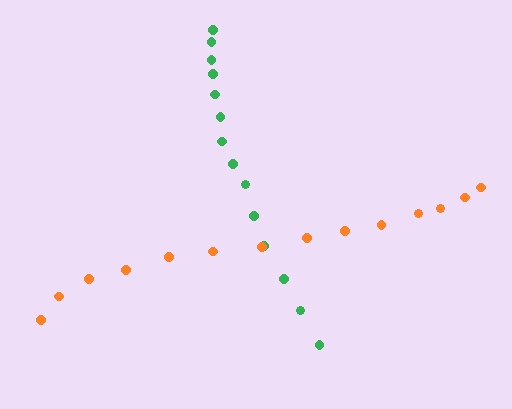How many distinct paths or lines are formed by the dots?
There are 2 distinct paths.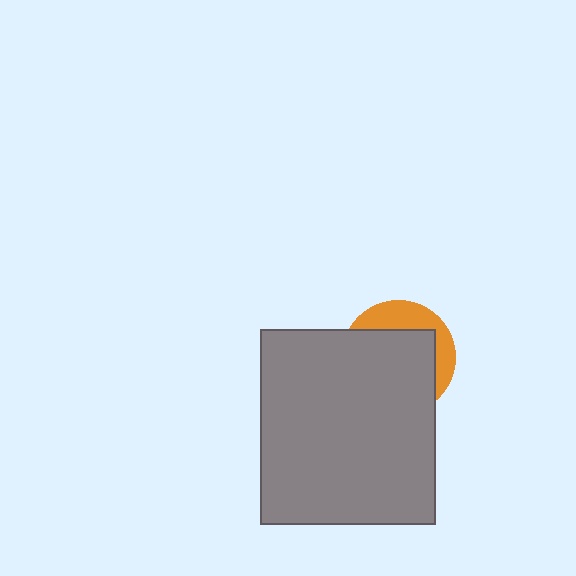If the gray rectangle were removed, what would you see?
You would see the complete orange circle.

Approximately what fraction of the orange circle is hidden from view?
Roughly 69% of the orange circle is hidden behind the gray rectangle.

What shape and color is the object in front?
The object in front is a gray rectangle.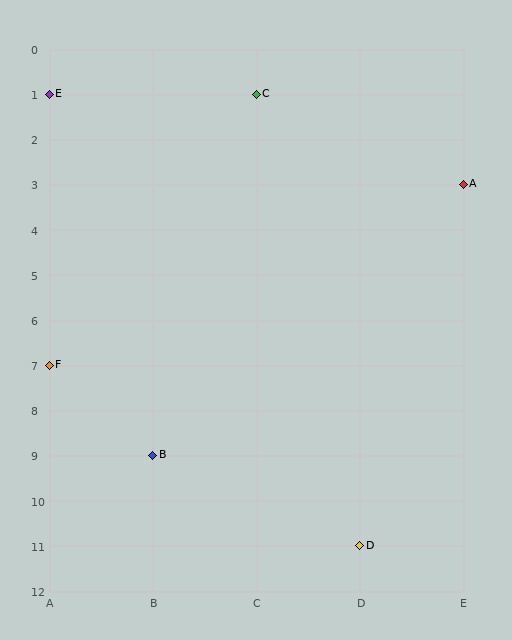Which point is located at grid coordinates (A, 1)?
Point E is at (A, 1).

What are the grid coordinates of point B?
Point B is at grid coordinates (B, 9).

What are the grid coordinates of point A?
Point A is at grid coordinates (E, 3).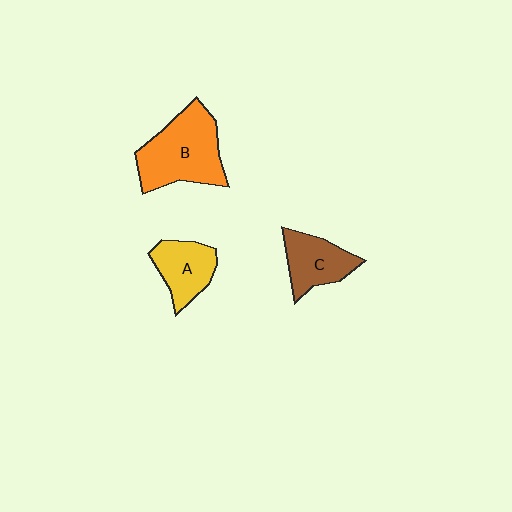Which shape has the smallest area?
Shape A (yellow).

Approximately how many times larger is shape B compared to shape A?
Approximately 1.7 times.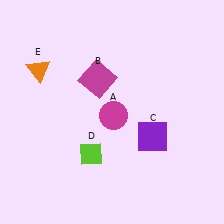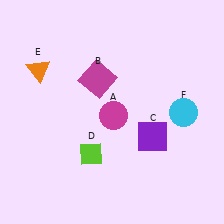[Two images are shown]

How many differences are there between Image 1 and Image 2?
There is 1 difference between the two images.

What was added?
A cyan circle (F) was added in Image 2.